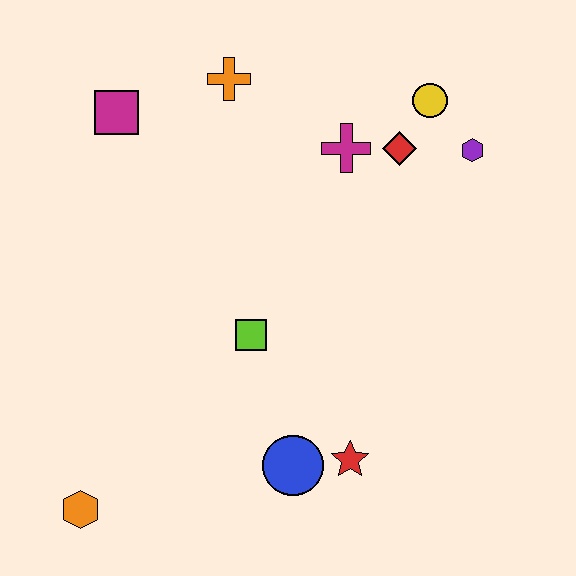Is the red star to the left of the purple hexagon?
Yes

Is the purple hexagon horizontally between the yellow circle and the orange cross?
No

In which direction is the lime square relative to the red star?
The lime square is above the red star.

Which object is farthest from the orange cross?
The orange hexagon is farthest from the orange cross.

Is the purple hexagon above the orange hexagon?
Yes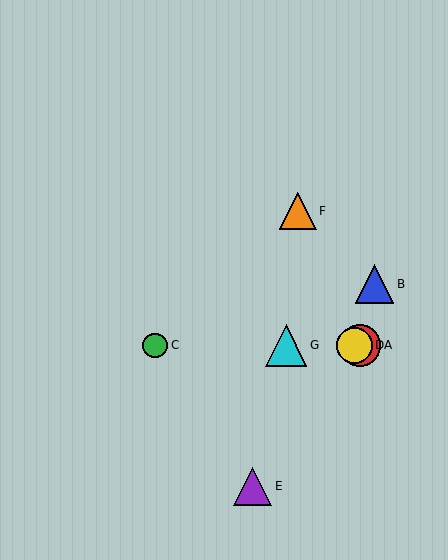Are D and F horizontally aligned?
No, D is at y≈345 and F is at y≈211.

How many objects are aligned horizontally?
4 objects (A, C, D, G) are aligned horizontally.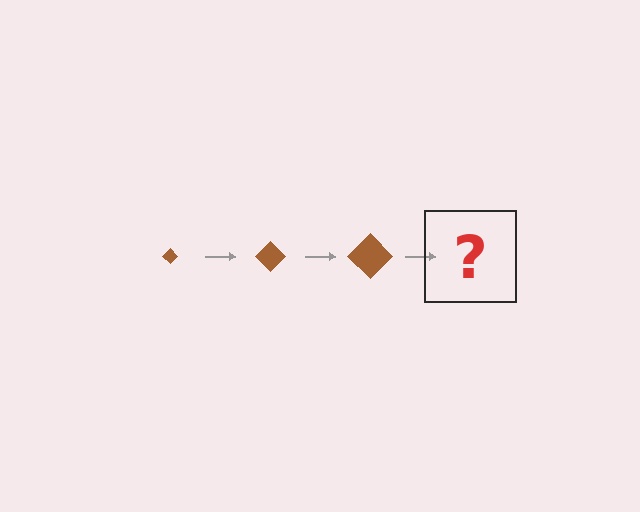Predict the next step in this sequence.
The next step is a brown diamond, larger than the previous one.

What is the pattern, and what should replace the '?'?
The pattern is that the diamond gets progressively larger each step. The '?' should be a brown diamond, larger than the previous one.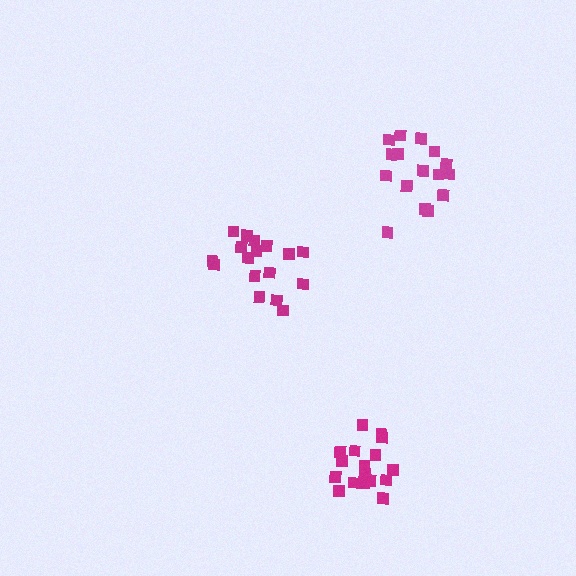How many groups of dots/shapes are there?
There are 3 groups.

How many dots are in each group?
Group 1: 16 dots, Group 2: 18 dots, Group 3: 17 dots (51 total).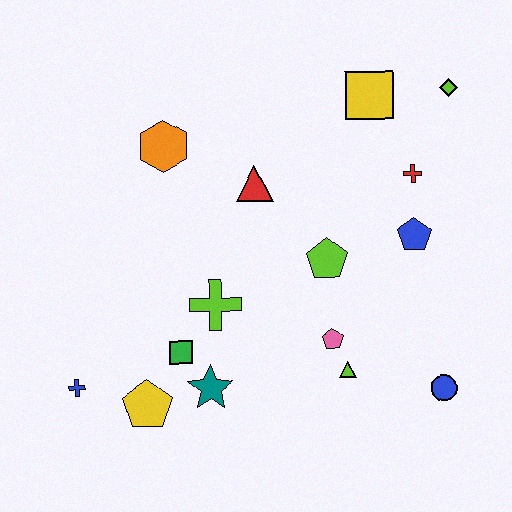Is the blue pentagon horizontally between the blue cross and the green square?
No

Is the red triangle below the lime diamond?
Yes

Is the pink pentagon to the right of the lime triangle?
No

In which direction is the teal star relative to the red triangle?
The teal star is below the red triangle.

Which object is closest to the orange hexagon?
The red triangle is closest to the orange hexagon.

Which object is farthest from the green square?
The lime diamond is farthest from the green square.